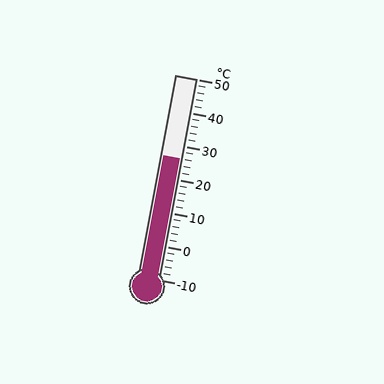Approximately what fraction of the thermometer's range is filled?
The thermometer is filled to approximately 60% of its range.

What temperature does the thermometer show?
The thermometer shows approximately 26°C.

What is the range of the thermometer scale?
The thermometer scale ranges from -10°C to 50°C.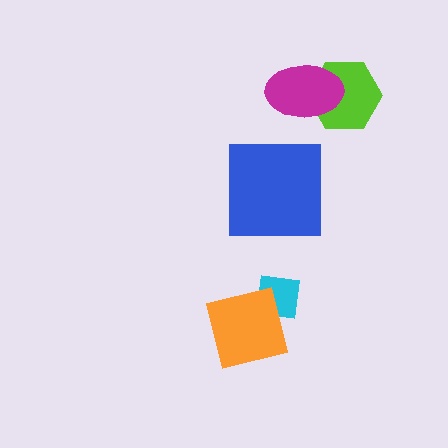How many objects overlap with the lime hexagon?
1 object overlaps with the lime hexagon.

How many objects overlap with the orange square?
1 object overlaps with the orange square.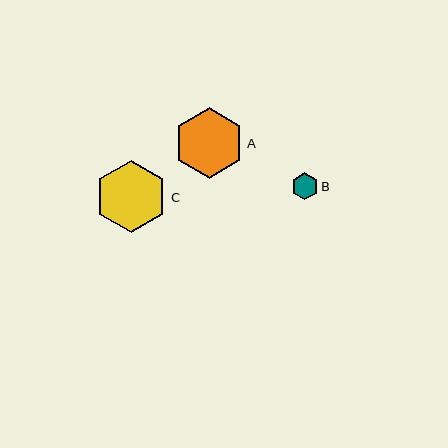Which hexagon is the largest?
Hexagon C is the largest with a size of approximately 73 pixels.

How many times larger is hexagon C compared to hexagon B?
Hexagon C is approximately 2.7 times the size of hexagon B.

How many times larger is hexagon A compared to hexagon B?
Hexagon A is approximately 2.6 times the size of hexagon B.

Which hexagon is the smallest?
Hexagon B is the smallest with a size of approximately 27 pixels.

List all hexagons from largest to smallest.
From largest to smallest: C, A, B.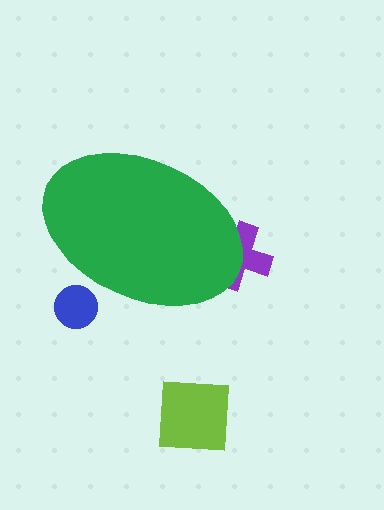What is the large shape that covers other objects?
A green ellipse.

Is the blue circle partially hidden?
Yes, the blue circle is partially hidden behind the green ellipse.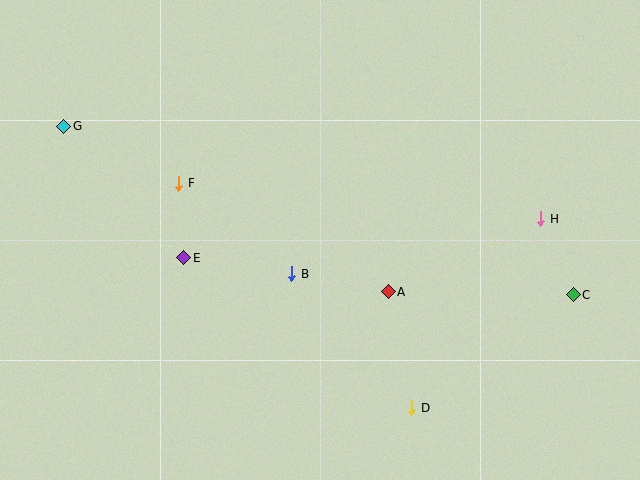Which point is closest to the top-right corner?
Point H is closest to the top-right corner.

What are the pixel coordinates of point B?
Point B is at (291, 274).